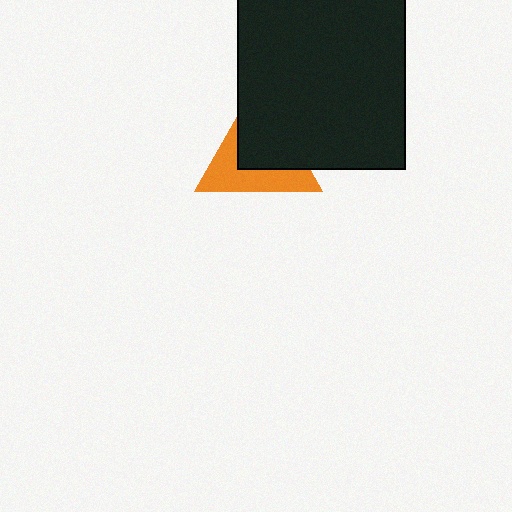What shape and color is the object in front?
The object in front is a black rectangle.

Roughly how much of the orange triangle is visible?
About half of it is visible (roughly 47%).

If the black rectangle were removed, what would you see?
You would see the complete orange triangle.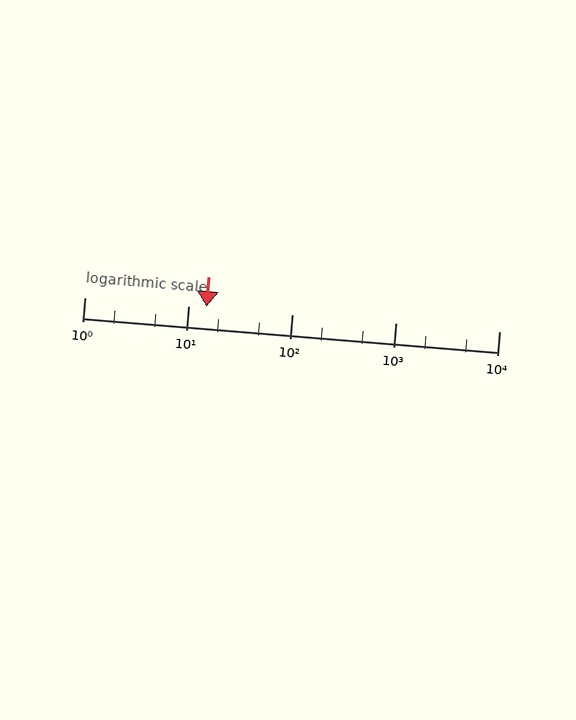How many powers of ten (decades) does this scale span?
The scale spans 4 decades, from 1 to 10000.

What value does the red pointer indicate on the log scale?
The pointer indicates approximately 15.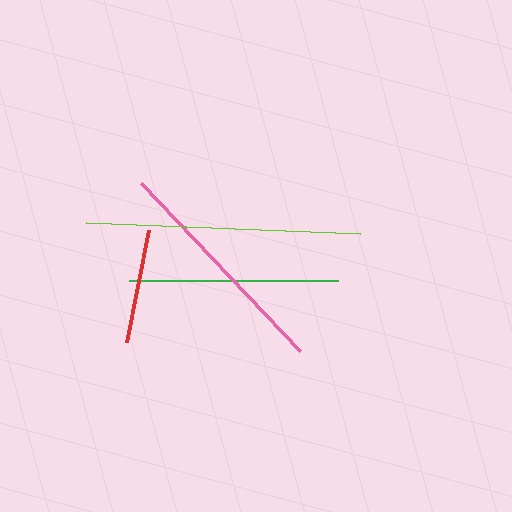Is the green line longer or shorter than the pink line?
The pink line is longer than the green line.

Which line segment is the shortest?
The red line is the shortest at approximately 113 pixels.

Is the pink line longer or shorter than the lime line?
The lime line is longer than the pink line.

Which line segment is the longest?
The lime line is the longest at approximately 274 pixels.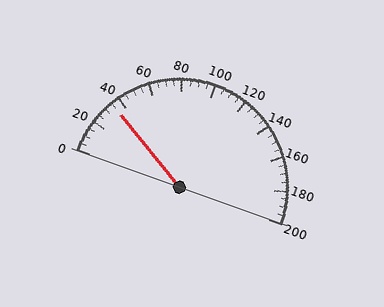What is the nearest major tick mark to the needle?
The nearest major tick mark is 40.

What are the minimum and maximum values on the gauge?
The gauge ranges from 0 to 200.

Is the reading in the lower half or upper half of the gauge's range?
The reading is in the lower half of the range (0 to 200).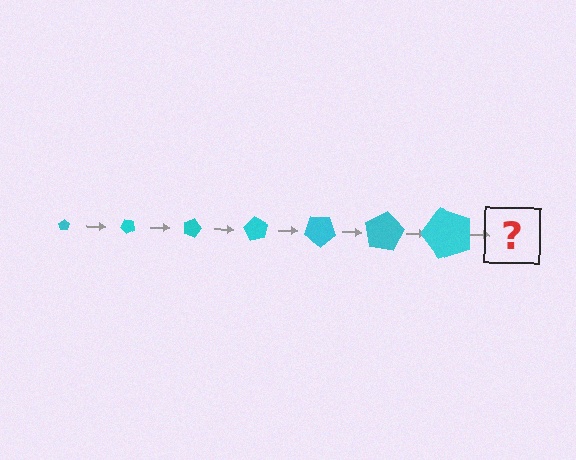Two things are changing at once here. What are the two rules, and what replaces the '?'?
The two rules are that the pentagon grows larger each step and it rotates 45 degrees each step. The '?' should be a pentagon, larger than the previous one and rotated 315 degrees from the start.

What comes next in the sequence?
The next element should be a pentagon, larger than the previous one and rotated 315 degrees from the start.